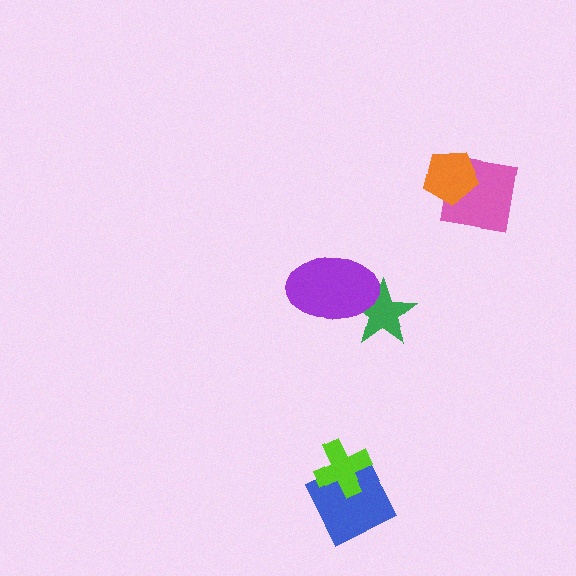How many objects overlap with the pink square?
1 object overlaps with the pink square.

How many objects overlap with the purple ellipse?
1 object overlaps with the purple ellipse.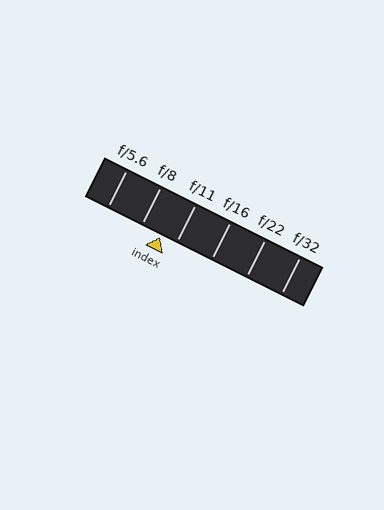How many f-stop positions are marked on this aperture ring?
There are 6 f-stop positions marked.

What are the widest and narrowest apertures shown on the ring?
The widest aperture shown is f/5.6 and the narrowest is f/32.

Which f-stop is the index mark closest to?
The index mark is closest to f/11.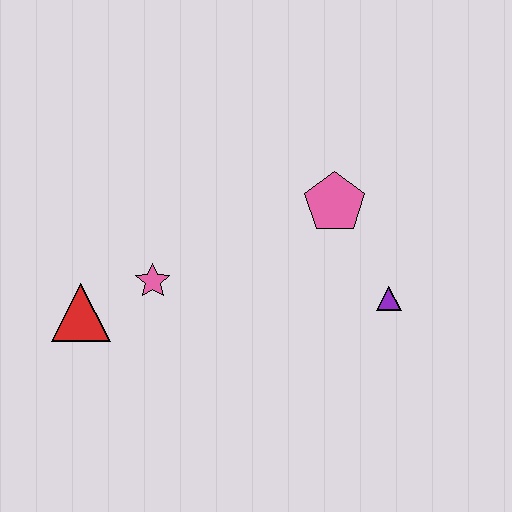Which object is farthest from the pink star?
The purple triangle is farthest from the pink star.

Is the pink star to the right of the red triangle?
Yes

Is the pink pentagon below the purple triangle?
No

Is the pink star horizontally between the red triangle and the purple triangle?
Yes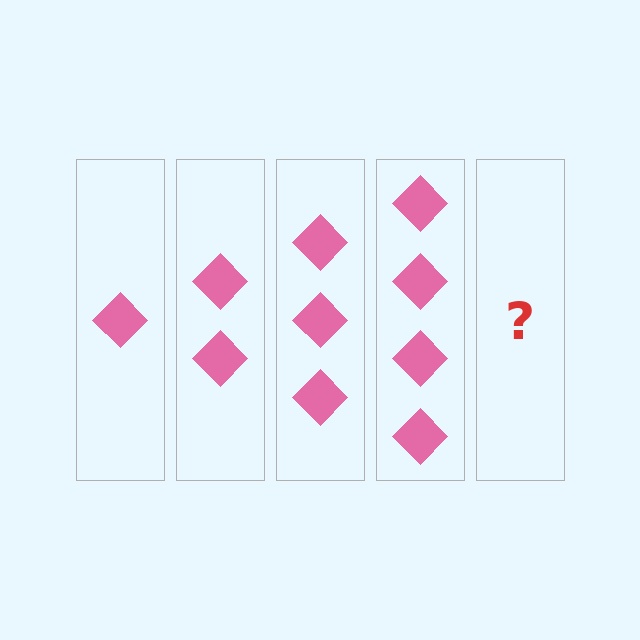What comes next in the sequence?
The next element should be 5 diamonds.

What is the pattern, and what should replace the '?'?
The pattern is that each step adds one more diamond. The '?' should be 5 diamonds.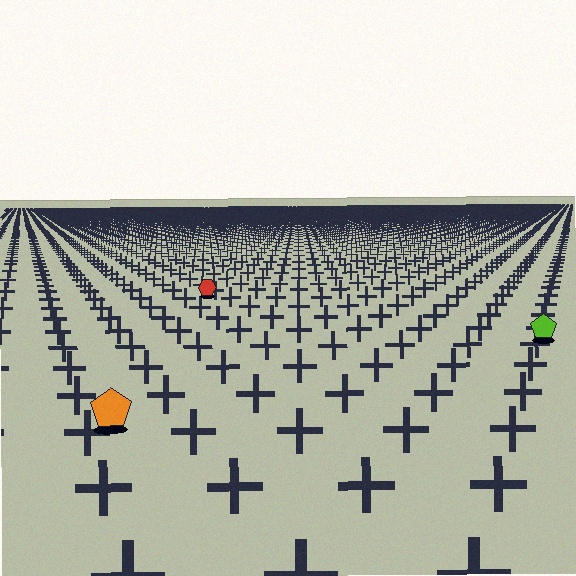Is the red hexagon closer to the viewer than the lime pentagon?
No. The lime pentagon is closer — you can tell from the texture gradient: the ground texture is coarser near it.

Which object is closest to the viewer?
The orange pentagon is closest. The texture marks near it are larger and more spread out.